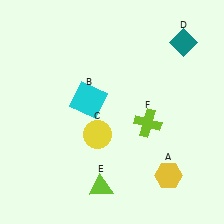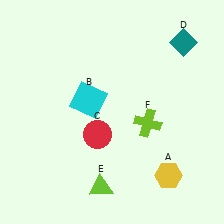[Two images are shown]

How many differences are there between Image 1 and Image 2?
There is 1 difference between the two images.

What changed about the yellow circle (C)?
In Image 1, C is yellow. In Image 2, it changed to red.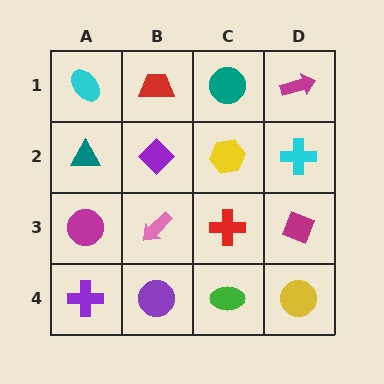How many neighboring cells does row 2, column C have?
4.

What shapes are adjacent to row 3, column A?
A teal triangle (row 2, column A), a purple cross (row 4, column A), a pink arrow (row 3, column B).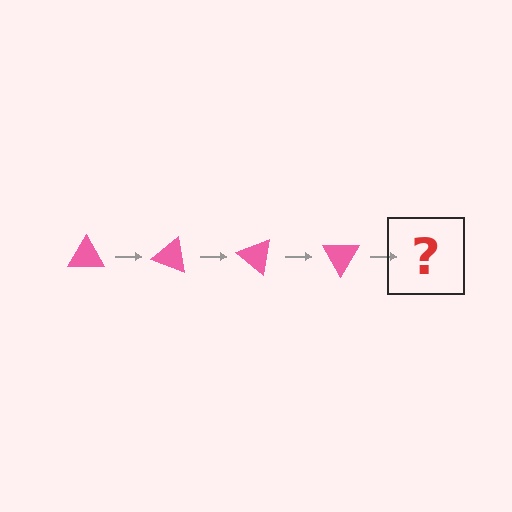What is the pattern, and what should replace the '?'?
The pattern is that the triangle rotates 20 degrees each step. The '?' should be a pink triangle rotated 80 degrees.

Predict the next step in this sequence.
The next step is a pink triangle rotated 80 degrees.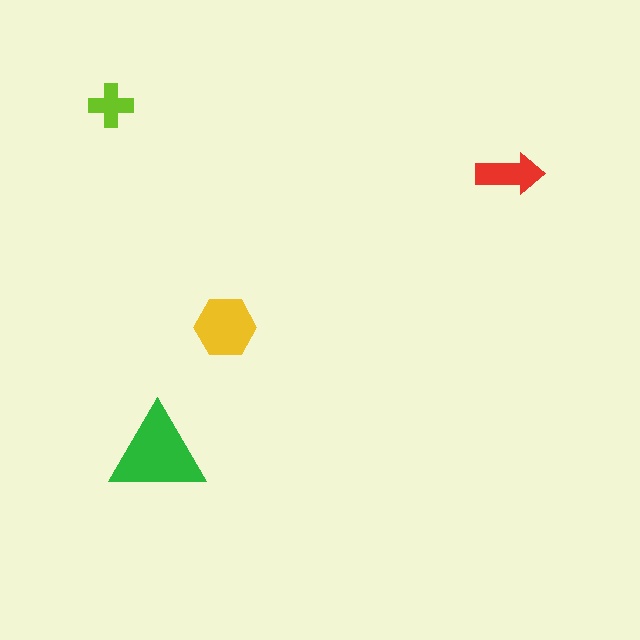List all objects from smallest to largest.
The lime cross, the red arrow, the yellow hexagon, the green triangle.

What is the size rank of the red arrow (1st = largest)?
3rd.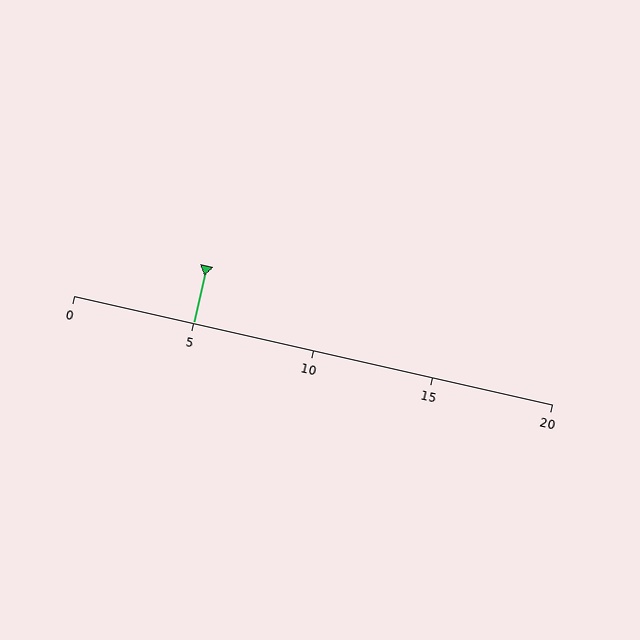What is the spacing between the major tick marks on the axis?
The major ticks are spaced 5 apart.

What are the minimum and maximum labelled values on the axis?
The axis runs from 0 to 20.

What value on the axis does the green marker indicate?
The marker indicates approximately 5.